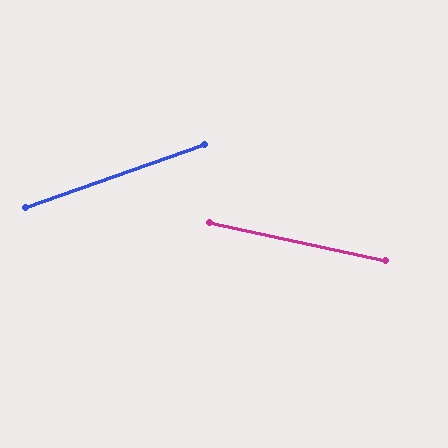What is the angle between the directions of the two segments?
Approximately 32 degrees.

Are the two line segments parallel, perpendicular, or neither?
Neither parallel nor perpendicular — they differ by about 32°.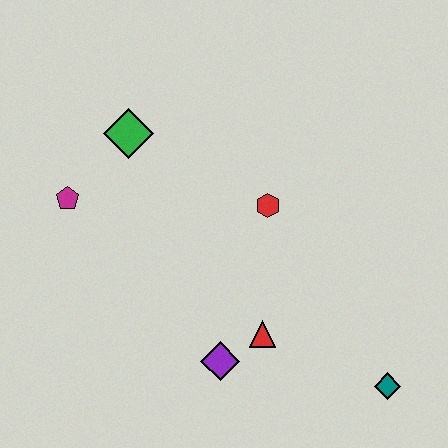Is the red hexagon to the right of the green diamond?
Yes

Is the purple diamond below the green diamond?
Yes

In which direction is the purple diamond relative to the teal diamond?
The purple diamond is to the left of the teal diamond.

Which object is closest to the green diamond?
The magenta pentagon is closest to the green diamond.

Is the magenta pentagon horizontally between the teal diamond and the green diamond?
No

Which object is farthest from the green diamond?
The teal diamond is farthest from the green diamond.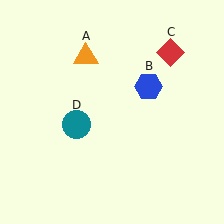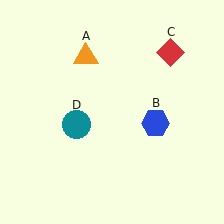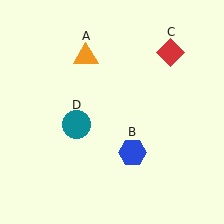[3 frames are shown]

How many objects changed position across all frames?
1 object changed position: blue hexagon (object B).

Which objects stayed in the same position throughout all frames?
Orange triangle (object A) and red diamond (object C) and teal circle (object D) remained stationary.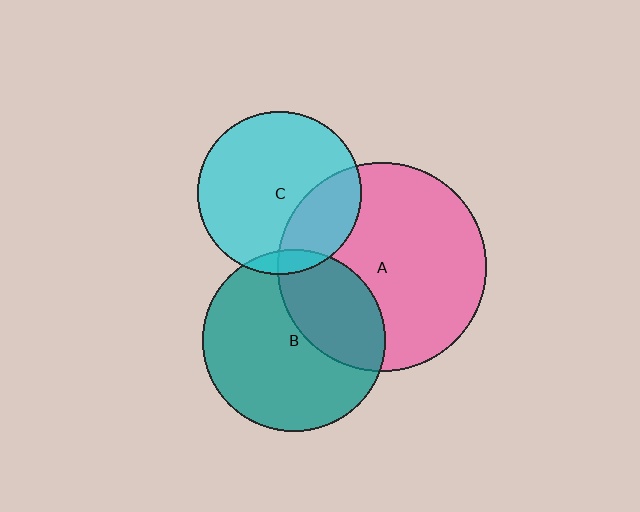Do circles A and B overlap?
Yes.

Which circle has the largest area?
Circle A (pink).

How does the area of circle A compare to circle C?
Approximately 1.6 times.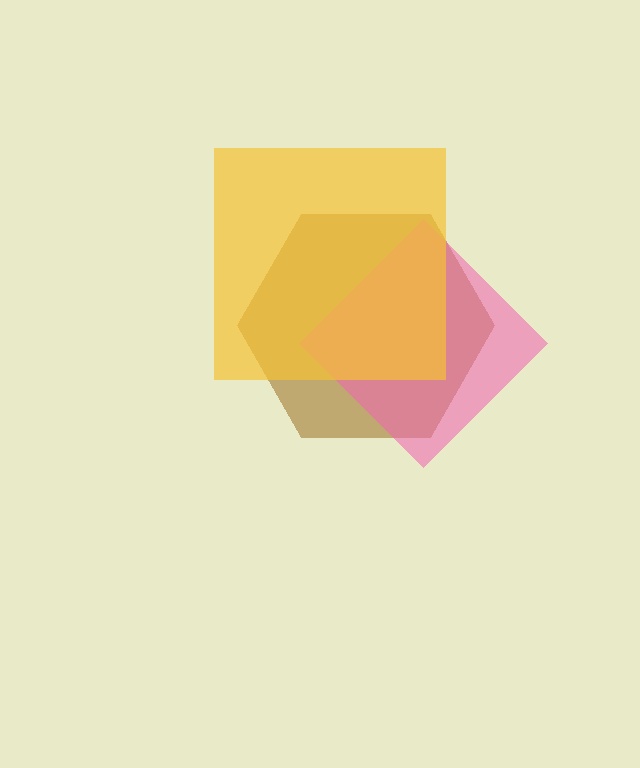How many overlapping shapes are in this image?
There are 3 overlapping shapes in the image.